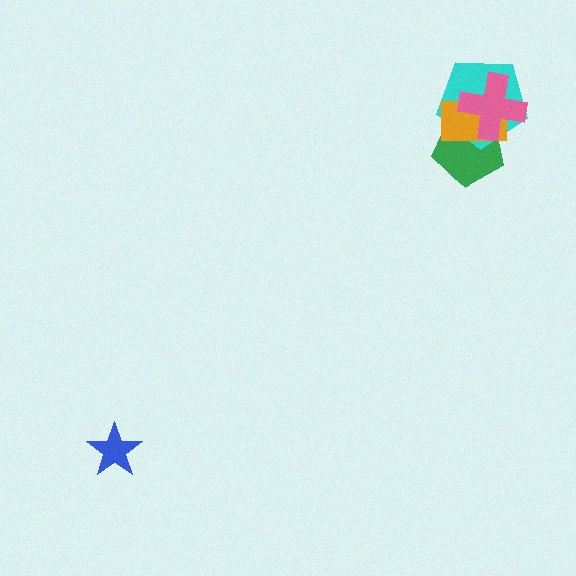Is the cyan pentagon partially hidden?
Yes, it is partially covered by another shape.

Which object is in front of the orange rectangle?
The pink cross is in front of the orange rectangle.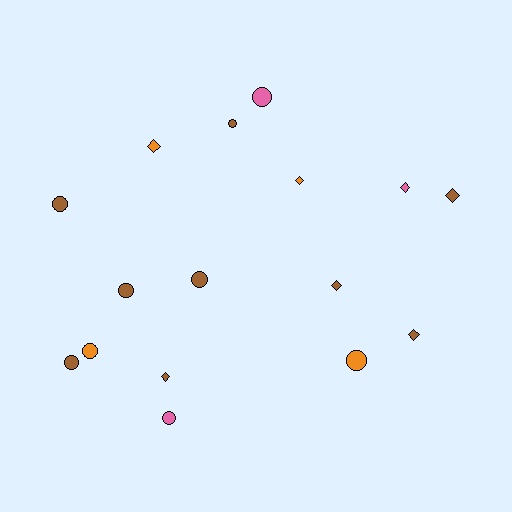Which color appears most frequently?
Brown, with 9 objects.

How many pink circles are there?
There are 2 pink circles.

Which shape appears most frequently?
Circle, with 9 objects.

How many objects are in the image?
There are 16 objects.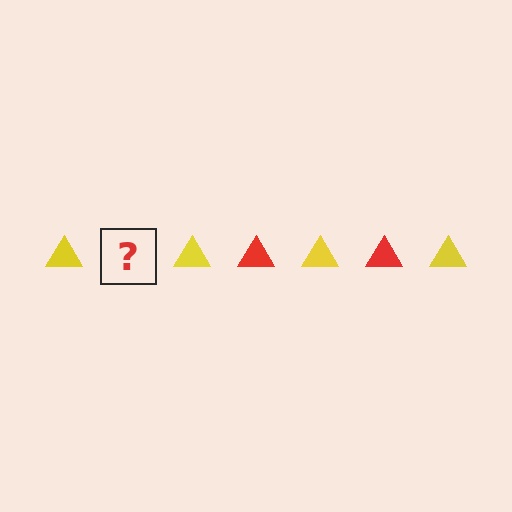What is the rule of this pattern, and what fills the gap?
The rule is that the pattern cycles through yellow, red triangles. The gap should be filled with a red triangle.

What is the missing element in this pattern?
The missing element is a red triangle.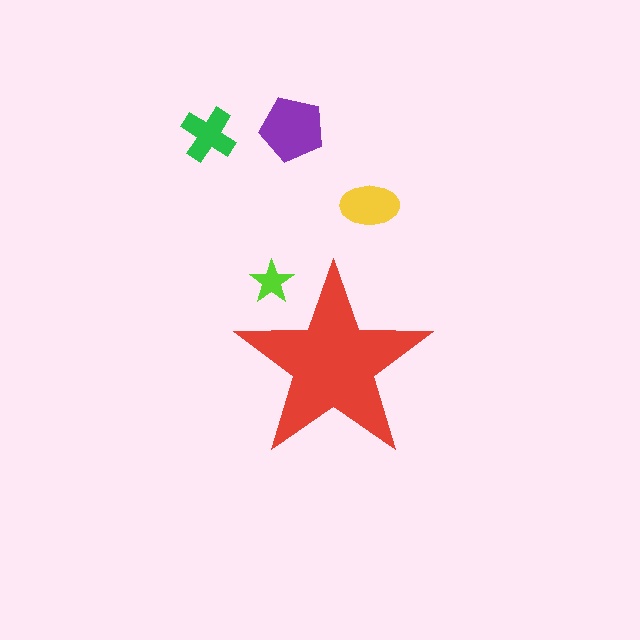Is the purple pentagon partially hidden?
No, the purple pentagon is fully visible.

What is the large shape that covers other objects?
A red star.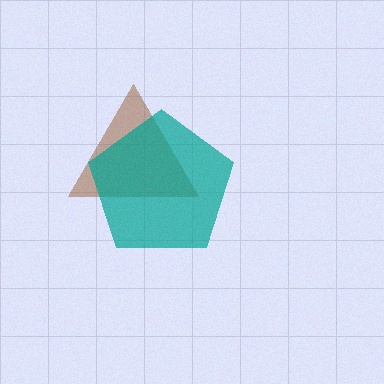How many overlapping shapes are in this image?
There are 2 overlapping shapes in the image.